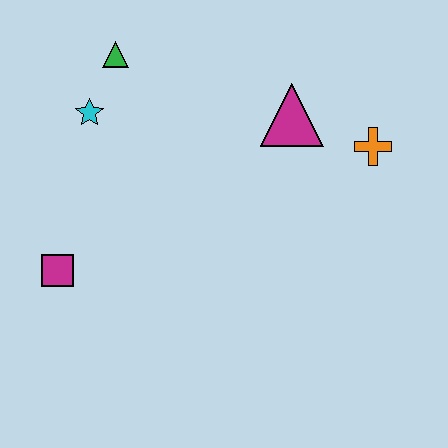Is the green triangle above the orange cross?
Yes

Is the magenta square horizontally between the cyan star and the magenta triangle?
No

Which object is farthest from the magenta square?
The orange cross is farthest from the magenta square.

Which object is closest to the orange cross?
The magenta triangle is closest to the orange cross.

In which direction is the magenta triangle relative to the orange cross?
The magenta triangle is to the left of the orange cross.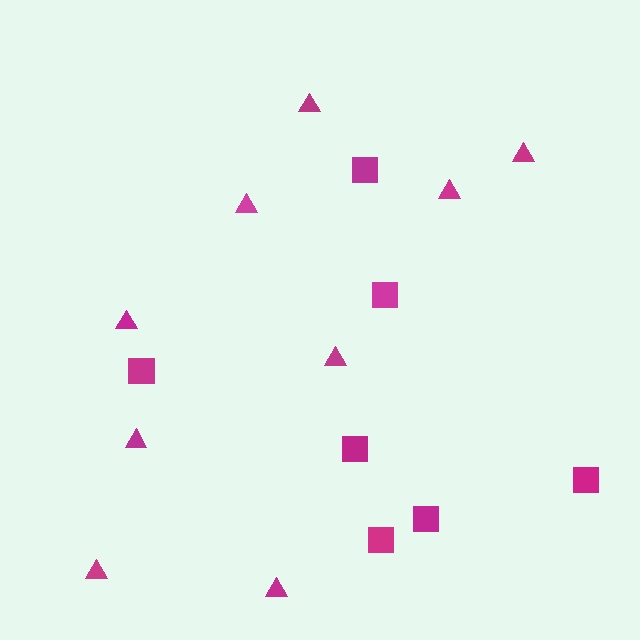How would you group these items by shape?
There are 2 groups: one group of squares (7) and one group of triangles (9).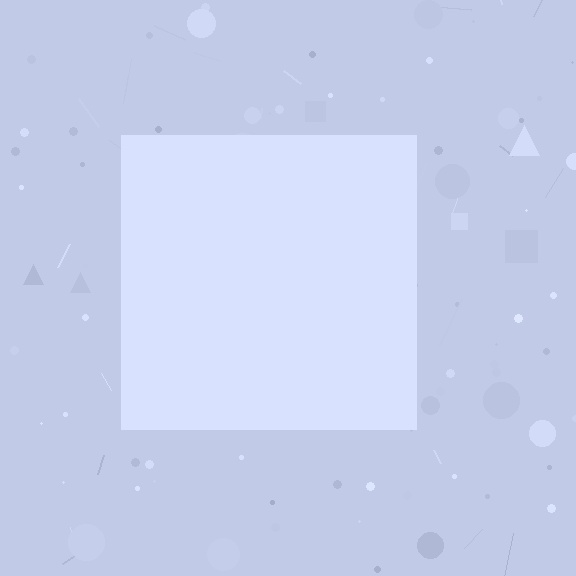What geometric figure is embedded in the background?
A square is embedded in the background.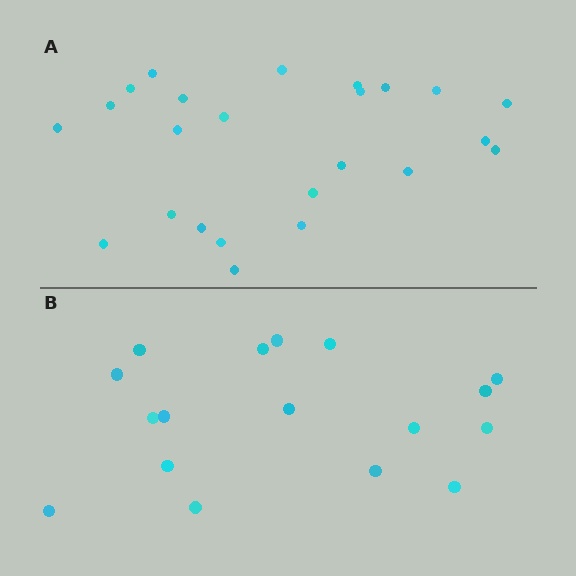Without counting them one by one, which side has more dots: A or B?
Region A (the top region) has more dots.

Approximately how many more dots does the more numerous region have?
Region A has roughly 8 or so more dots than region B.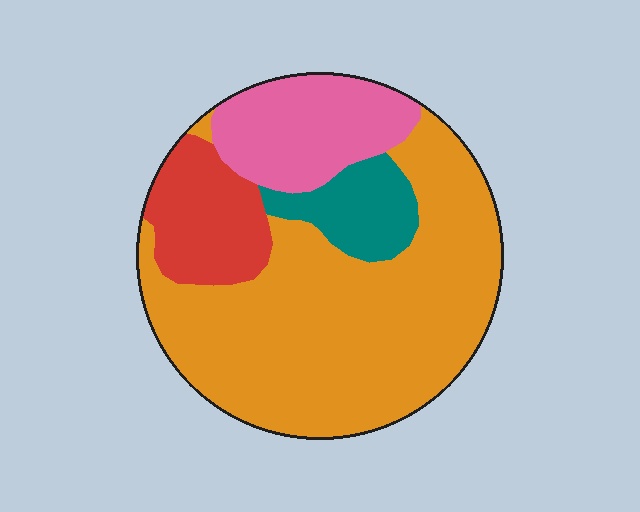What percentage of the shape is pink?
Pink takes up about one sixth (1/6) of the shape.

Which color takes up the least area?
Teal, at roughly 10%.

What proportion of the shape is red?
Red covers 13% of the shape.